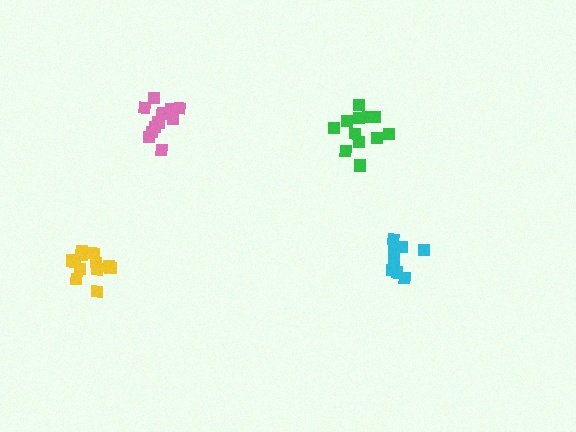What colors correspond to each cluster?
The clusters are colored: cyan, yellow, pink, green.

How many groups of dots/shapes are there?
There are 4 groups.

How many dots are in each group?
Group 1: 8 dots, Group 2: 13 dots, Group 3: 13 dots, Group 4: 13 dots (47 total).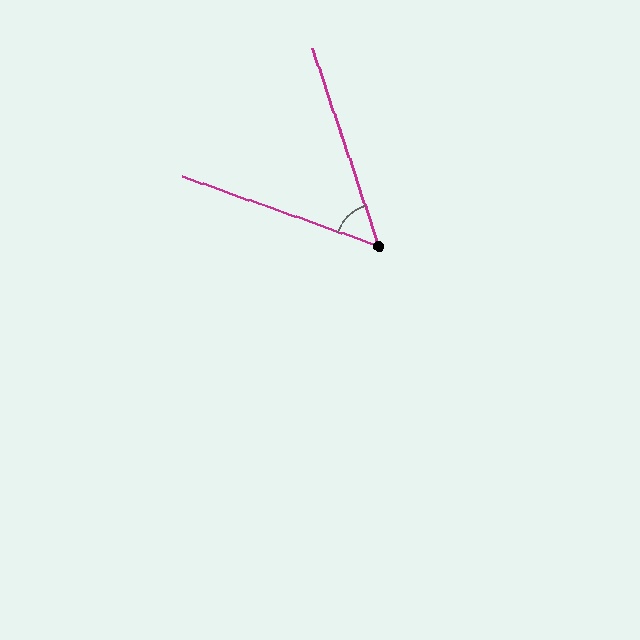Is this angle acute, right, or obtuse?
It is acute.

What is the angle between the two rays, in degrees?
Approximately 52 degrees.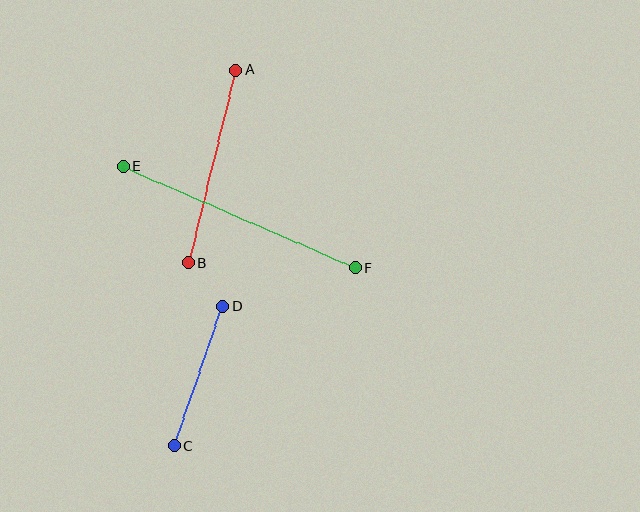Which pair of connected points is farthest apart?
Points E and F are farthest apart.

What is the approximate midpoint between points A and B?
The midpoint is at approximately (212, 166) pixels.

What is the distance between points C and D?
The distance is approximately 148 pixels.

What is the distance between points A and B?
The distance is approximately 198 pixels.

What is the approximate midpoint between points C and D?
The midpoint is at approximately (198, 376) pixels.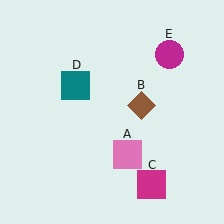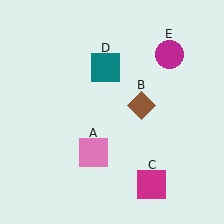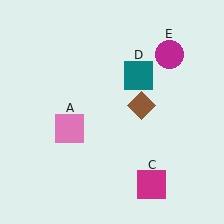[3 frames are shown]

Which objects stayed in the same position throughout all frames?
Brown diamond (object B) and magenta square (object C) and magenta circle (object E) remained stationary.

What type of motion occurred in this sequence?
The pink square (object A), teal square (object D) rotated clockwise around the center of the scene.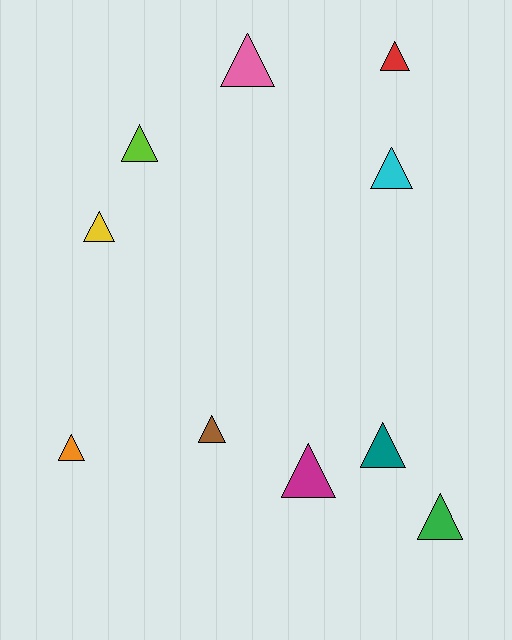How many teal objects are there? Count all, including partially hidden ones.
There is 1 teal object.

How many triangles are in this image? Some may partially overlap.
There are 10 triangles.